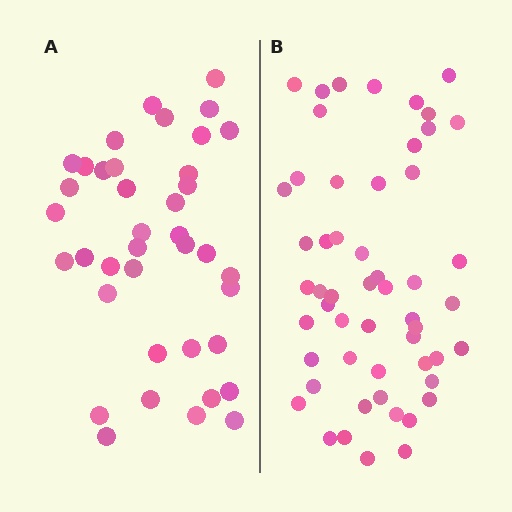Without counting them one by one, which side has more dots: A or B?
Region B (the right region) has more dots.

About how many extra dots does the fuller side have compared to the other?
Region B has approximately 15 more dots than region A.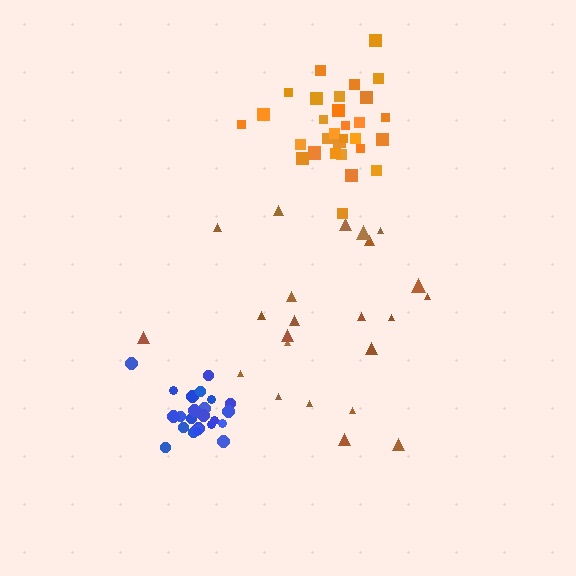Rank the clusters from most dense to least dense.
blue, orange, brown.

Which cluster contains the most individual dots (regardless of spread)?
Orange (31).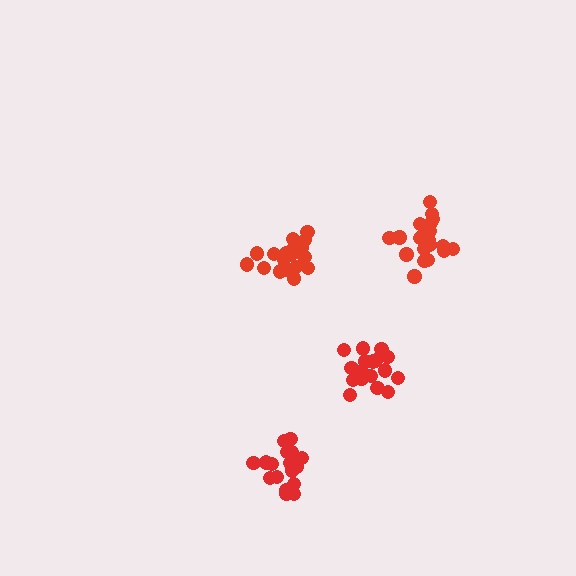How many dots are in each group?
Group 1: 18 dots, Group 2: 18 dots, Group 3: 21 dots, Group 4: 19 dots (76 total).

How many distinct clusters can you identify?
There are 4 distinct clusters.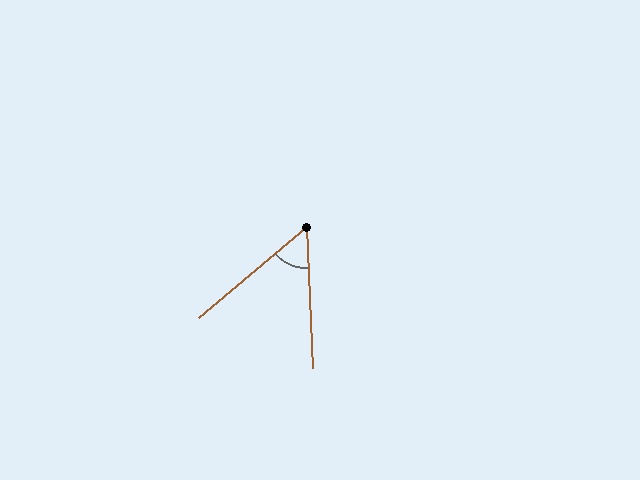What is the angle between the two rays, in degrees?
Approximately 52 degrees.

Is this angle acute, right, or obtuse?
It is acute.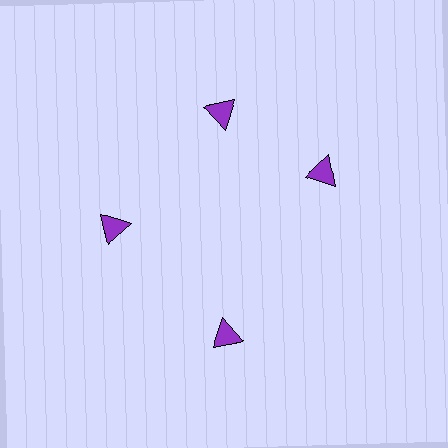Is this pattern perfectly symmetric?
No. The 4 purple triangles are arranged in a ring, but one element near the 3 o'clock position is rotated out of alignment along the ring, breaking the 4-fold rotational symmetry.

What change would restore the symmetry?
The symmetry would be restored by rotating it back into even spacing with its neighbors so that all 4 triangles sit at equal angles and equal distance from the center.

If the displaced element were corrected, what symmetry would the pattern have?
It would have 4-fold rotational symmetry — the pattern would map onto itself every 90 degrees.